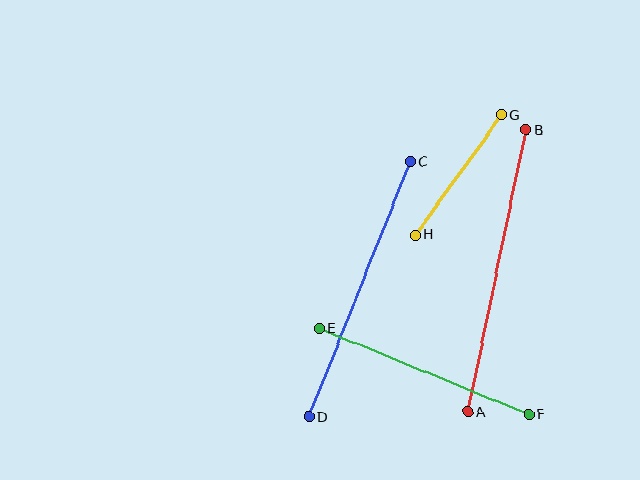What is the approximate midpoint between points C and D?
The midpoint is at approximately (359, 289) pixels.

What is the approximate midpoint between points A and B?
The midpoint is at approximately (497, 271) pixels.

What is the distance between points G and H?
The distance is approximately 148 pixels.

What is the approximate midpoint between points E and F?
The midpoint is at approximately (424, 371) pixels.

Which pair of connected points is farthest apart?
Points A and B are farthest apart.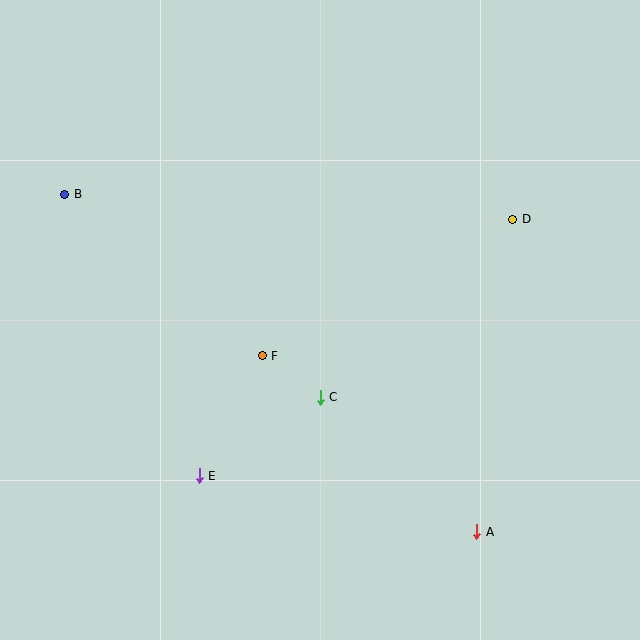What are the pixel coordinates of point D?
Point D is at (513, 219).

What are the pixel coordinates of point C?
Point C is at (320, 397).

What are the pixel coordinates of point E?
Point E is at (199, 476).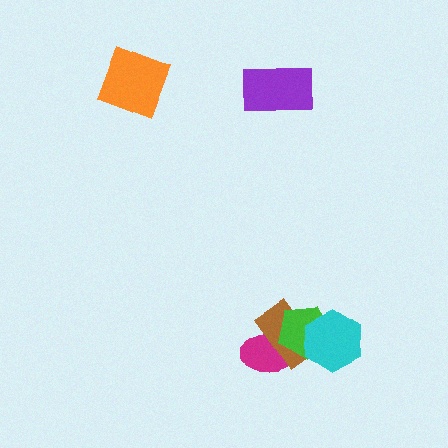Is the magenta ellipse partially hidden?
Yes, it is partially covered by another shape.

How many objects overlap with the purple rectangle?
0 objects overlap with the purple rectangle.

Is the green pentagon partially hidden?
Yes, it is partially covered by another shape.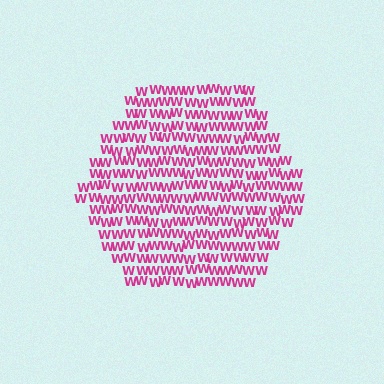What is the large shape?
The large shape is a hexagon.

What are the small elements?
The small elements are letter W's.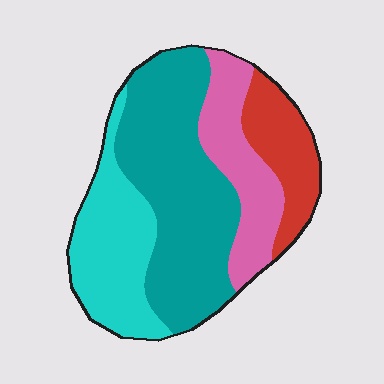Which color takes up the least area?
Red, at roughly 15%.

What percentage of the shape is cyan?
Cyan takes up about one quarter (1/4) of the shape.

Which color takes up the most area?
Teal, at roughly 45%.